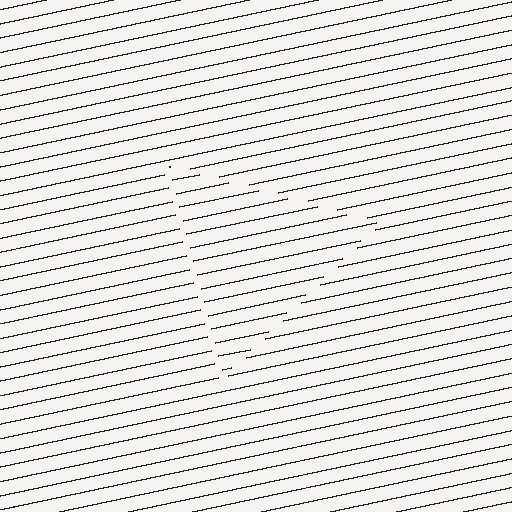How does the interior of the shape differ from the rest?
The interior of the shape contains the same grating, shifted by half a period — the contour is defined by the phase discontinuity where line-ends from the inner and outer gratings abut.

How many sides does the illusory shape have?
3 sides — the line-ends trace a triangle.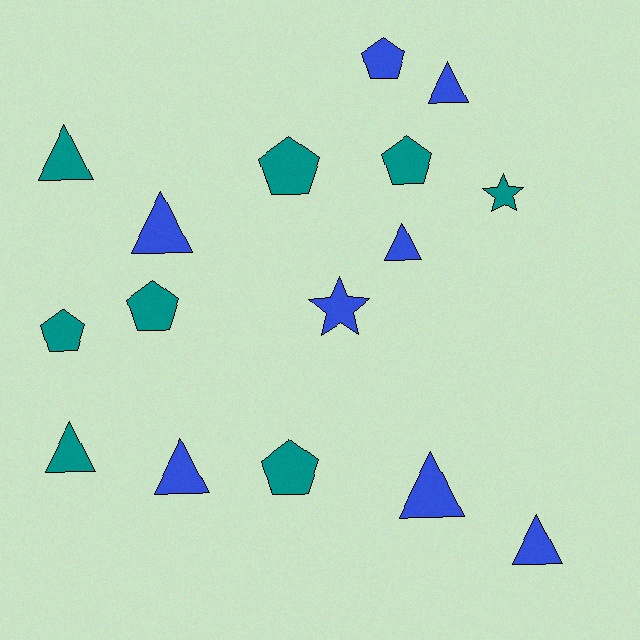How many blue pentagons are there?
There is 1 blue pentagon.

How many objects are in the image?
There are 16 objects.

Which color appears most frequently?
Teal, with 8 objects.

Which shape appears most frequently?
Triangle, with 8 objects.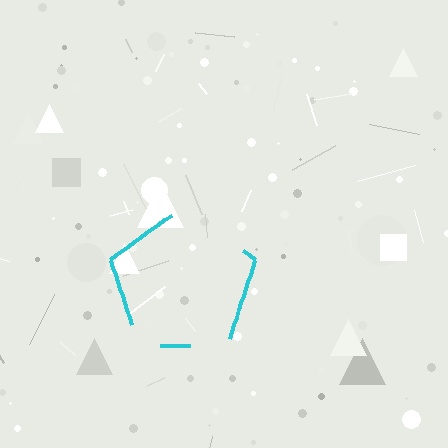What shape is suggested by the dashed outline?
The dashed outline suggests a pentagon.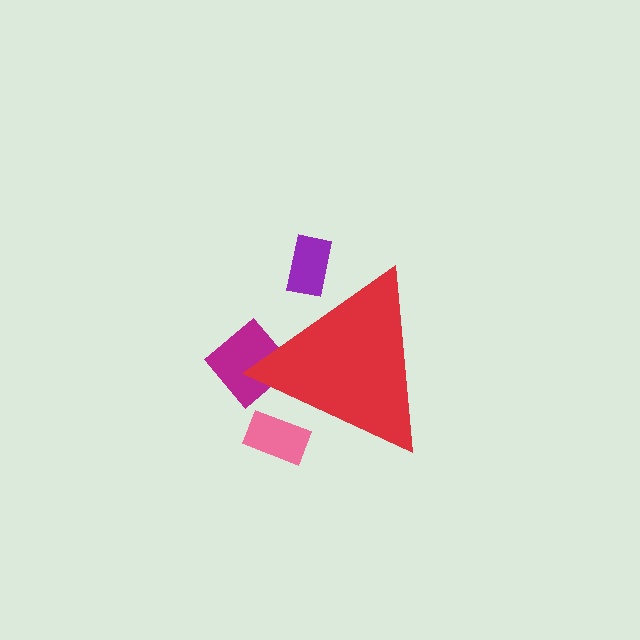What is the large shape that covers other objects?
A red triangle.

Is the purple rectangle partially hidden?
Yes, the purple rectangle is partially hidden behind the red triangle.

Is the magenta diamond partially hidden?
Yes, the magenta diamond is partially hidden behind the red triangle.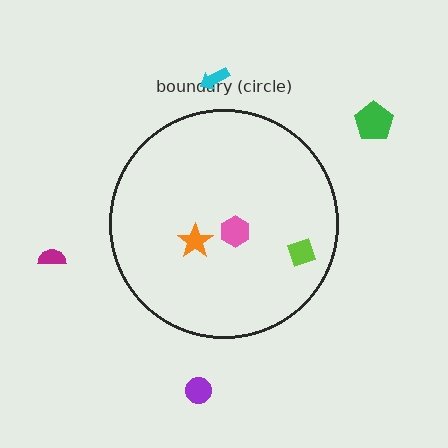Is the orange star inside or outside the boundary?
Inside.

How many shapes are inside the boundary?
3 inside, 4 outside.